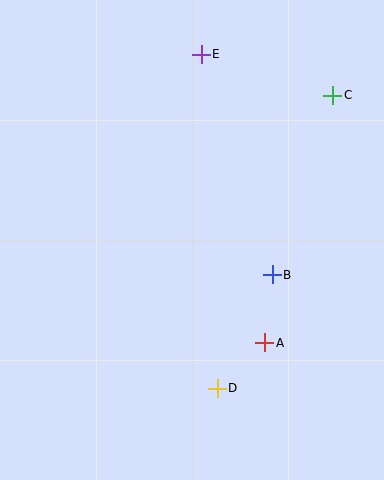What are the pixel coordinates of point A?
Point A is at (265, 343).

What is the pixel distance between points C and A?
The distance between C and A is 257 pixels.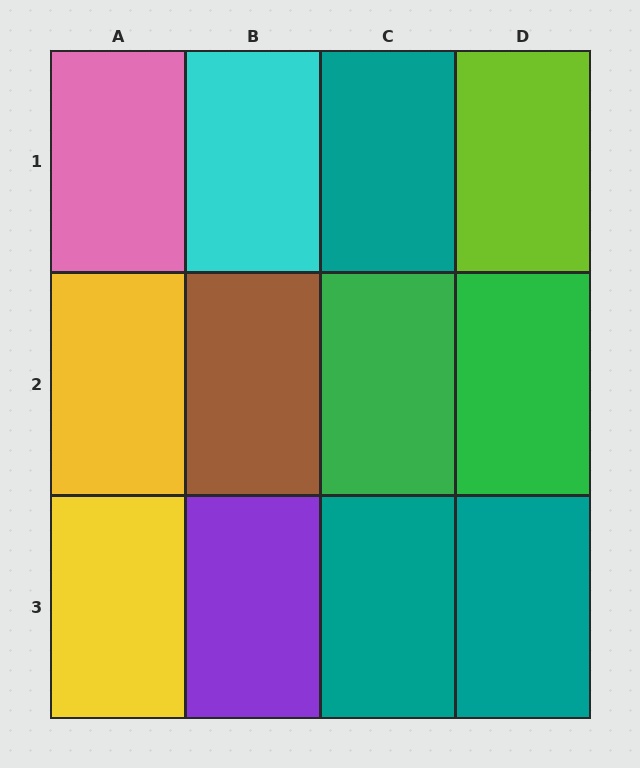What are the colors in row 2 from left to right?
Yellow, brown, green, green.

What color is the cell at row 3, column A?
Yellow.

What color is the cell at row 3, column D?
Teal.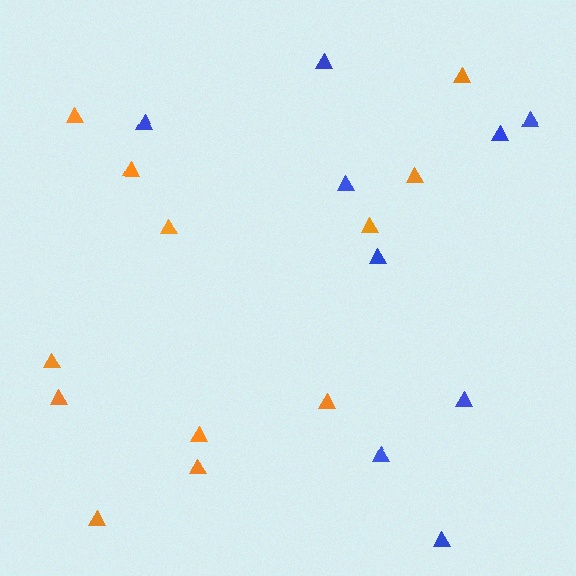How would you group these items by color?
There are 2 groups: one group of blue triangles (9) and one group of orange triangles (12).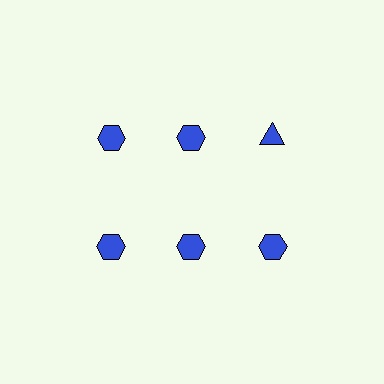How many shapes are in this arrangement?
There are 6 shapes arranged in a grid pattern.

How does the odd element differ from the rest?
It has a different shape: triangle instead of hexagon.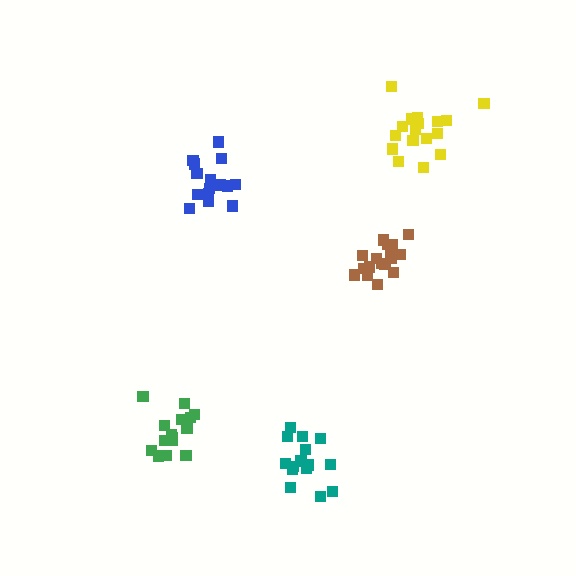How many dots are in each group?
Group 1: 15 dots, Group 2: 16 dots, Group 3: 15 dots, Group 4: 18 dots, Group 5: 17 dots (81 total).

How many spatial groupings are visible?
There are 5 spatial groupings.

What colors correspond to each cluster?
The clusters are colored: teal, blue, green, brown, yellow.